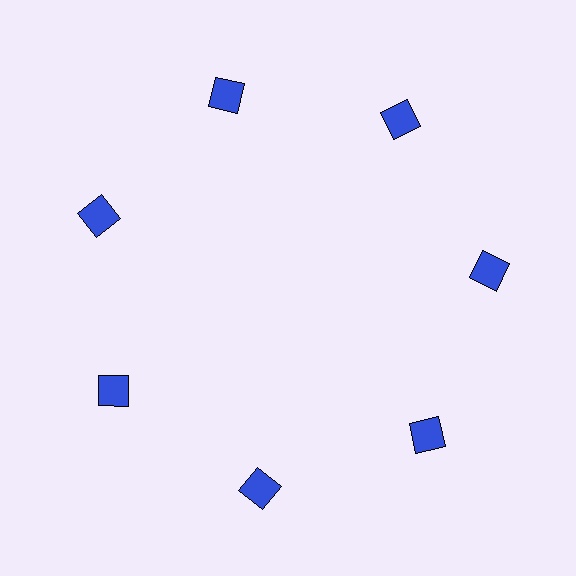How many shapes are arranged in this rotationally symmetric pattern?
There are 7 shapes, arranged in 7 groups of 1.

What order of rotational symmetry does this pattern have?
This pattern has 7-fold rotational symmetry.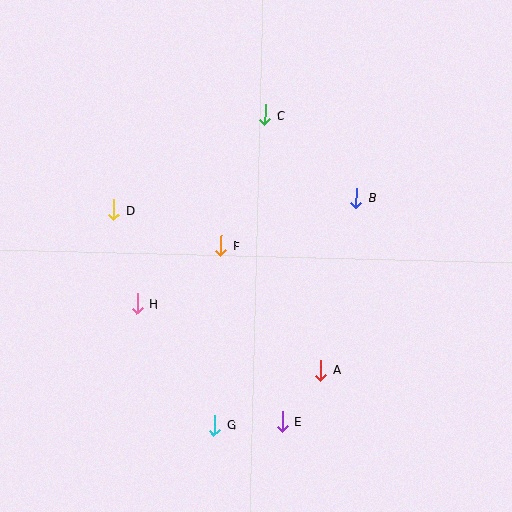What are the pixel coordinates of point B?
Point B is at (356, 198).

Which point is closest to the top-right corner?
Point B is closest to the top-right corner.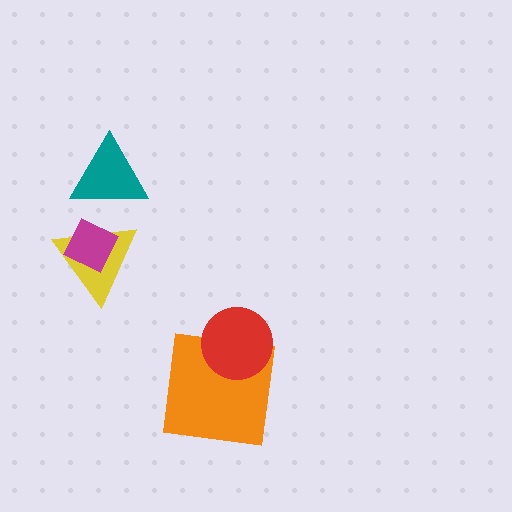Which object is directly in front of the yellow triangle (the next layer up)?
The teal triangle is directly in front of the yellow triangle.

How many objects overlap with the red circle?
1 object overlaps with the red circle.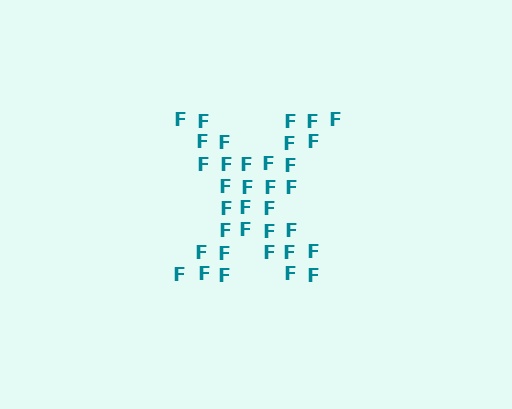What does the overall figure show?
The overall figure shows the letter X.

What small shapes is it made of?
It is made of small letter F's.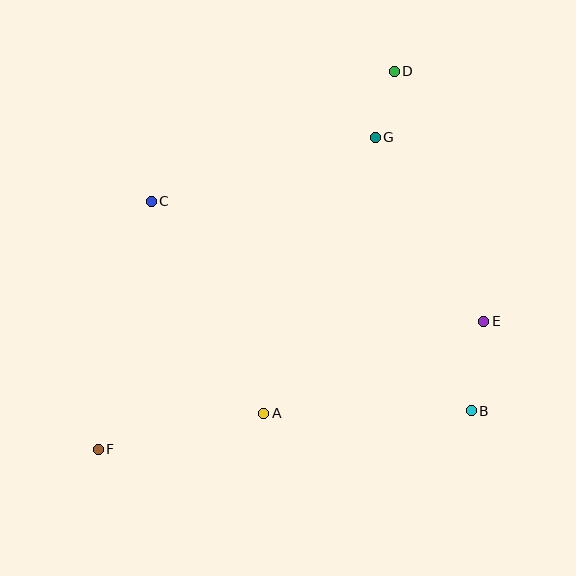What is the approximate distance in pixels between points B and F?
The distance between B and F is approximately 375 pixels.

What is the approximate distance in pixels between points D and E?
The distance between D and E is approximately 266 pixels.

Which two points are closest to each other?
Points D and G are closest to each other.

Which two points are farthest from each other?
Points D and F are farthest from each other.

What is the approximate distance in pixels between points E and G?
The distance between E and G is approximately 213 pixels.